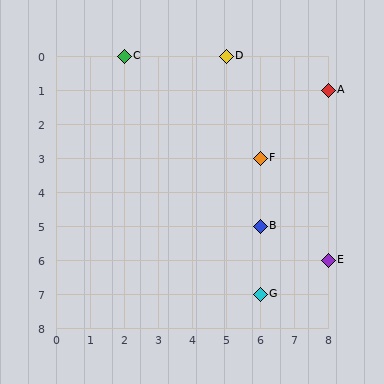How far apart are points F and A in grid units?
Points F and A are 2 columns and 2 rows apart (about 2.8 grid units diagonally).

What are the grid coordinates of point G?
Point G is at grid coordinates (6, 7).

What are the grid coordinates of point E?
Point E is at grid coordinates (8, 6).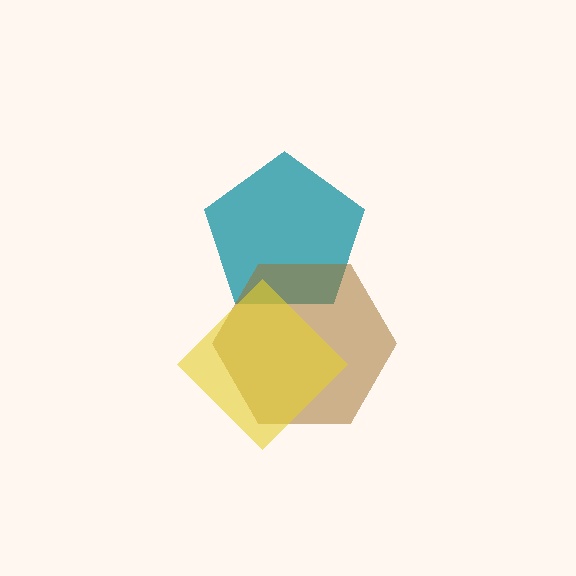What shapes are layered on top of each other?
The layered shapes are: a teal pentagon, a brown hexagon, a yellow diamond.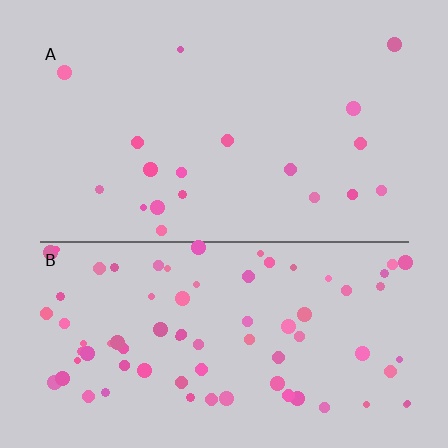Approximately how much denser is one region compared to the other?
Approximately 4.1× — region B over region A.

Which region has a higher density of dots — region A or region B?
B (the bottom).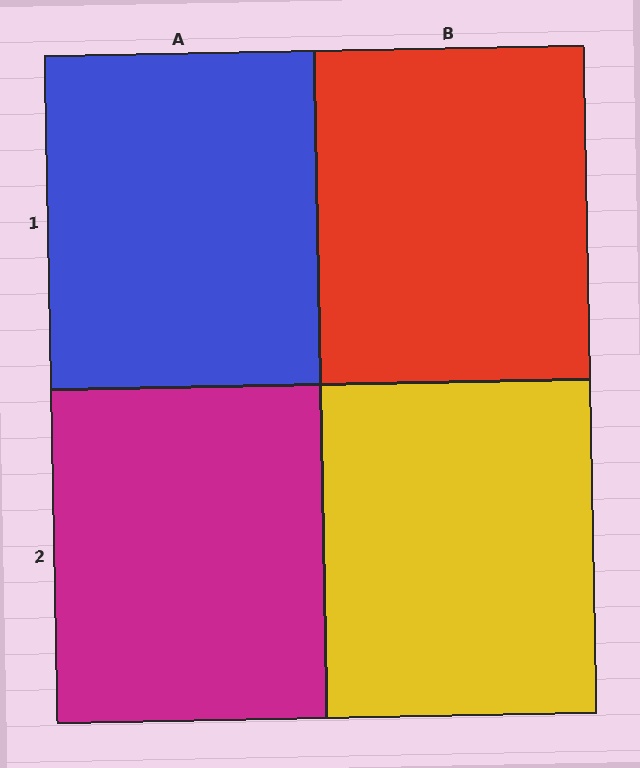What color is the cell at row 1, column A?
Blue.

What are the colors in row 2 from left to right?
Magenta, yellow.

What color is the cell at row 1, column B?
Red.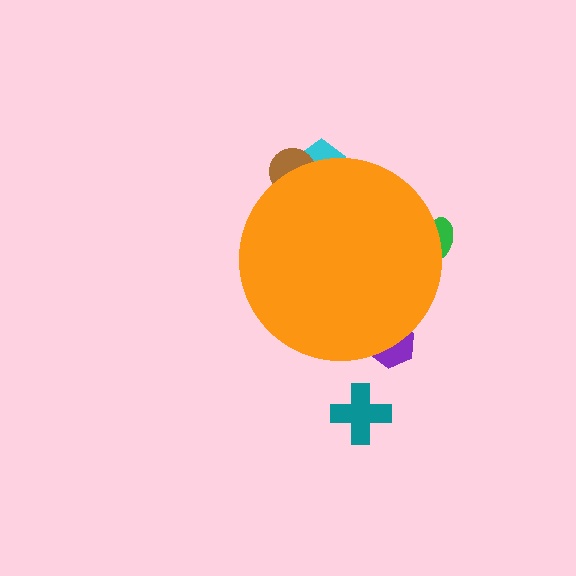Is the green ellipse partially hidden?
Yes, the green ellipse is partially hidden behind the orange circle.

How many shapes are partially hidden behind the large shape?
4 shapes are partially hidden.